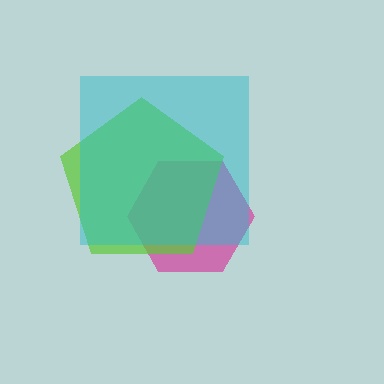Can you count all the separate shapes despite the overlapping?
Yes, there are 3 separate shapes.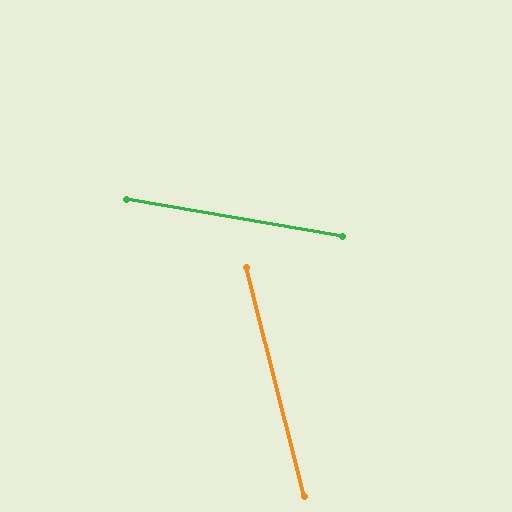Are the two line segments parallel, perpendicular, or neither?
Neither parallel nor perpendicular — they differ by about 66°.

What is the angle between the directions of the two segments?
Approximately 66 degrees.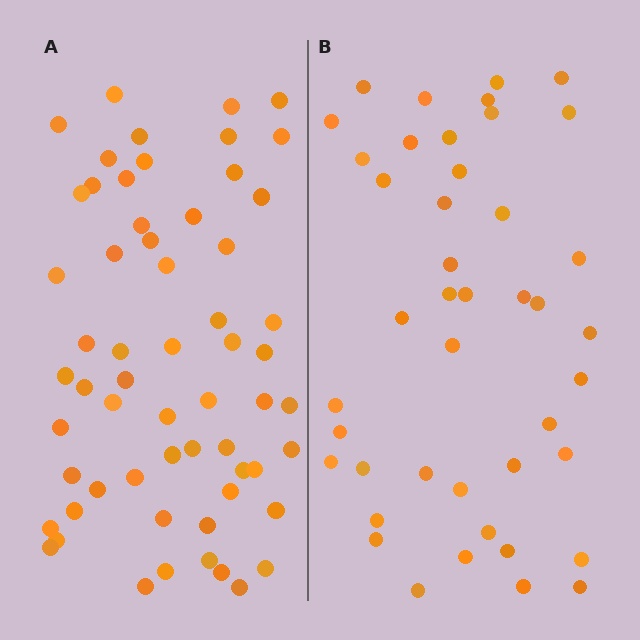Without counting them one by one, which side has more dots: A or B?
Region A (the left region) has more dots.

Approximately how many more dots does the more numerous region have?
Region A has approximately 15 more dots than region B.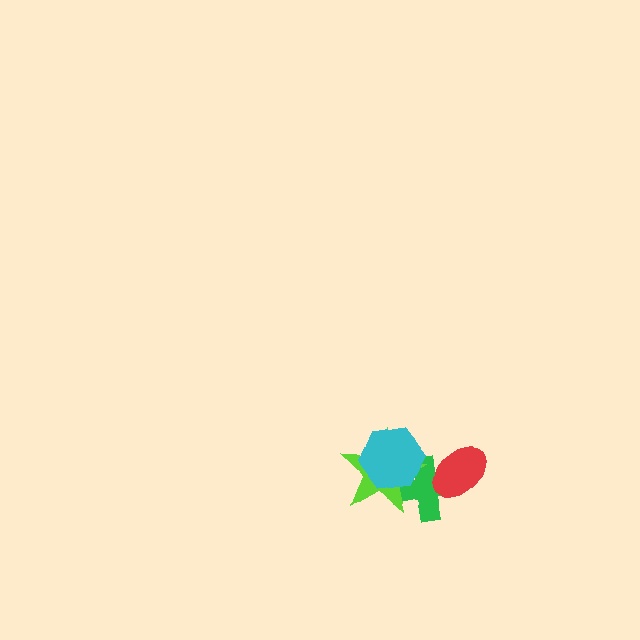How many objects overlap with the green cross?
3 objects overlap with the green cross.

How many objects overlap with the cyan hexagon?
2 objects overlap with the cyan hexagon.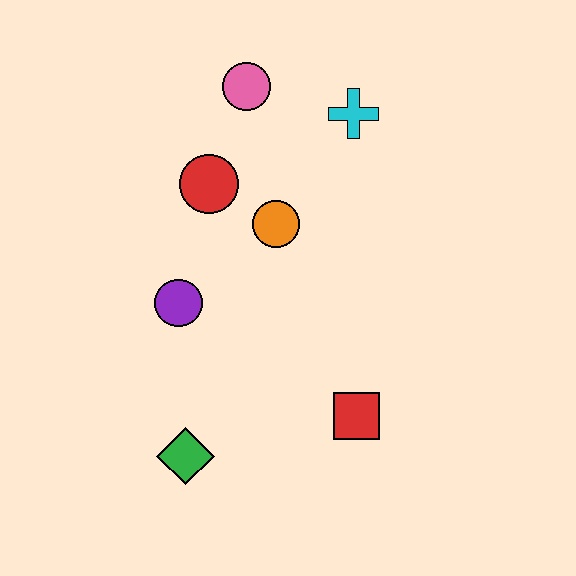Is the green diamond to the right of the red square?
No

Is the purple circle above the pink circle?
No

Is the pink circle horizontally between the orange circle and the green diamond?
Yes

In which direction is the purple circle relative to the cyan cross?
The purple circle is below the cyan cross.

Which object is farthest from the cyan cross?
The green diamond is farthest from the cyan cross.